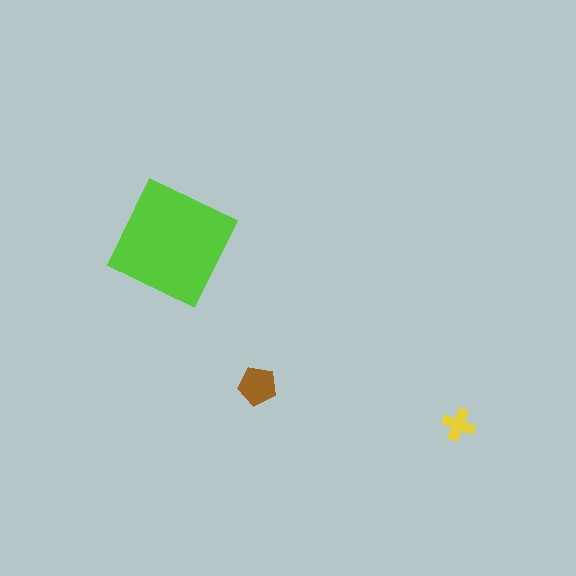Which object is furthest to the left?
The lime square is leftmost.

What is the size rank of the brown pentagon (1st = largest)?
2nd.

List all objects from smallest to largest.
The yellow cross, the brown pentagon, the lime square.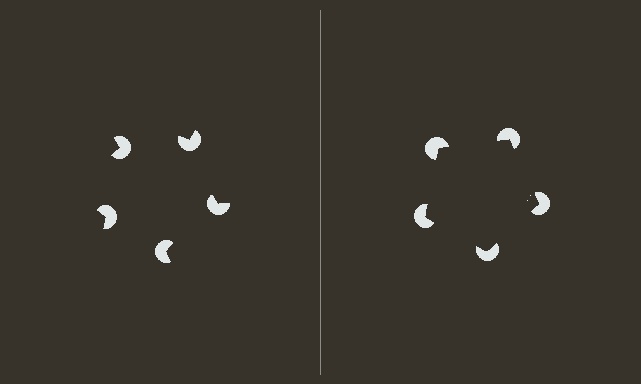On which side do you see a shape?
An illusory pentagon appears on the right side. On the left side the wedge cuts are rotated, so no coherent shape forms.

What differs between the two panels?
The pac-man discs are positioned identically on both sides; only the wedge orientations differ. On the right they align to a pentagon; on the left they are misaligned.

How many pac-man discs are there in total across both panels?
10 — 5 on each side.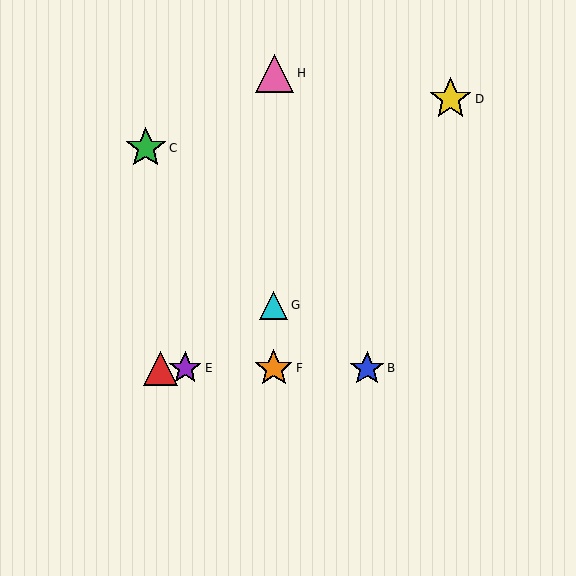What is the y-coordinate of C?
Object C is at y≈148.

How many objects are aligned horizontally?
4 objects (A, B, E, F) are aligned horizontally.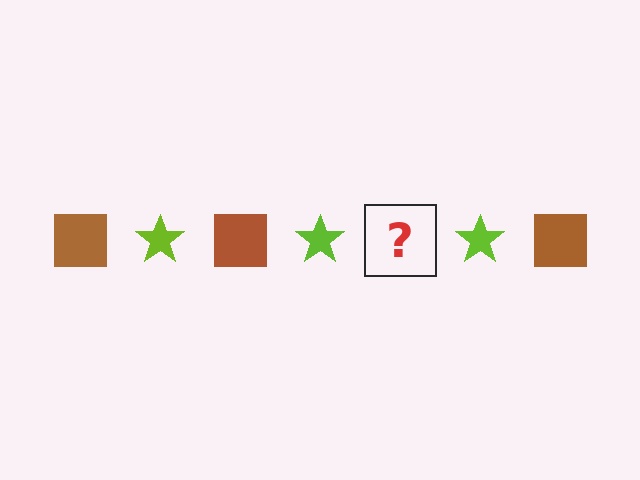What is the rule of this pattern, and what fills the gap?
The rule is that the pattern alternates between brown square and lime star. The gap should be filled with a brown square.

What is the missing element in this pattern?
The missing element is a brown square.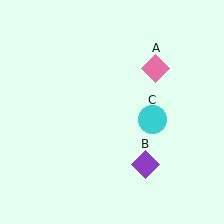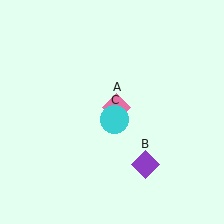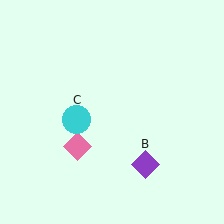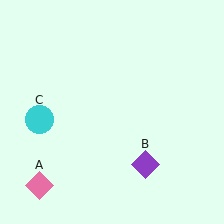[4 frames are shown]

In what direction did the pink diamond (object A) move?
The pink diamond (object A) moved down and to the left.